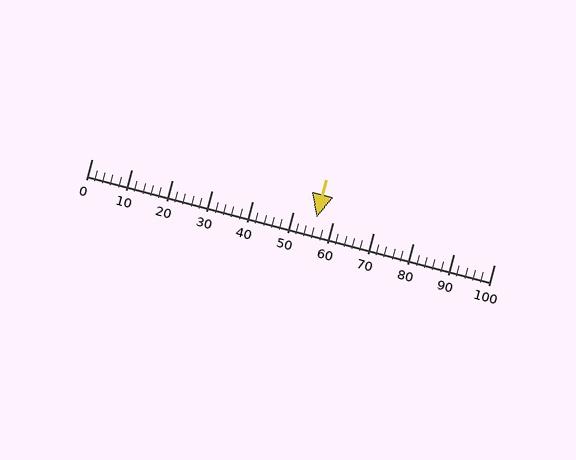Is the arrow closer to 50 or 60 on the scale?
The arrow is closer to 60.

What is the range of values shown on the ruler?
The ruler shows values from 0 to 100.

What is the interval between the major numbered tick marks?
The major tick marks are spaced 10 units apart.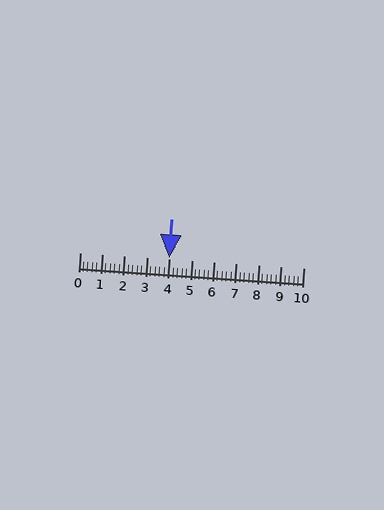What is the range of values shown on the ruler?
The ruler shows values from 0 to 10.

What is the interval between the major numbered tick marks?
The major tick marks are spaced 1 units apart.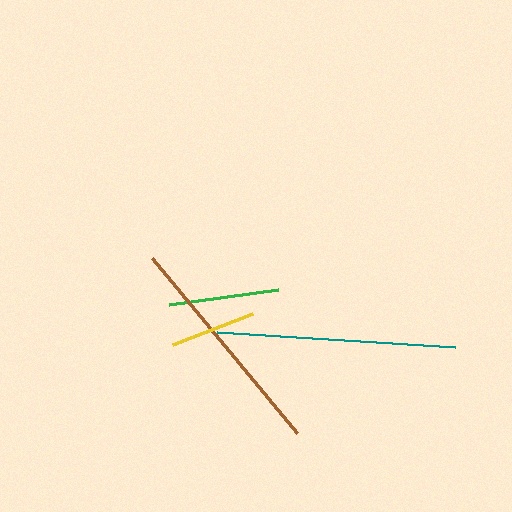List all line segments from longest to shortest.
From longest to shortest: teal, brown, green, yellow.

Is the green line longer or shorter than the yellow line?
The green line is longer than the yellow line.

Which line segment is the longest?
The teal line is the longest at approximately 238 pixels.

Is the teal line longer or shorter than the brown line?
The teal line is longer than the brown line.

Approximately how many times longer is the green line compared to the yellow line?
The green line is approximately 1.3 times the length of the yellow line.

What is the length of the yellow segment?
The yellow segment is approximately 86 pixels long.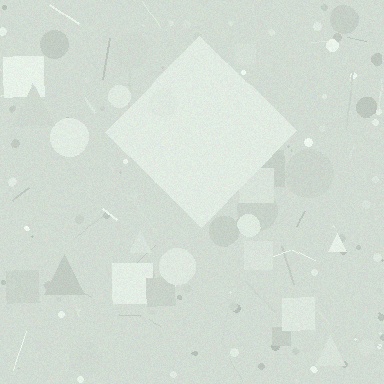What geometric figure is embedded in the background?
A diamond is embedded in the background.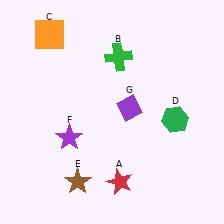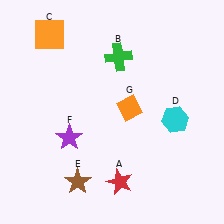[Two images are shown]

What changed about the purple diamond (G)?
In Image 1, G is purple. In Image 2, it changed to orange.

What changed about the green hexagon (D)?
In Image 1, D is green. In Image 2, it changed to cyan.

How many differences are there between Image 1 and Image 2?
There are 2 differences between the two images.